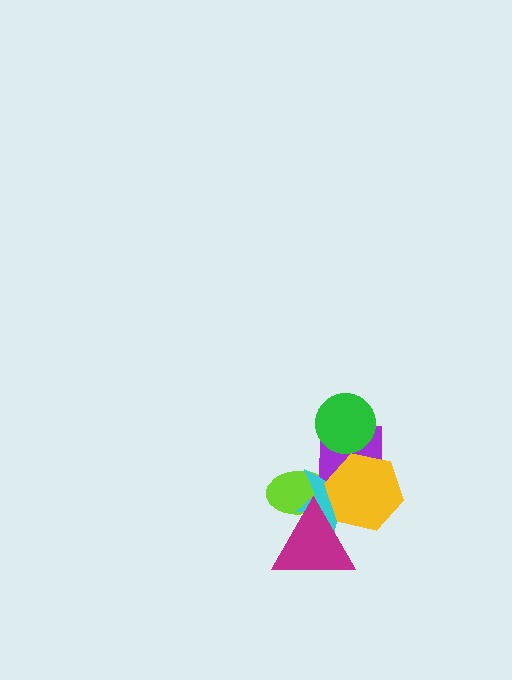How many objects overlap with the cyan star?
4 objects overlap with the cyan star.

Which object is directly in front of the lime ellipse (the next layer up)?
The purple square is directly in front of the lime ellipse.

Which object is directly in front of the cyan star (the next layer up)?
The yellow hexagon is directly in front of the cyan star.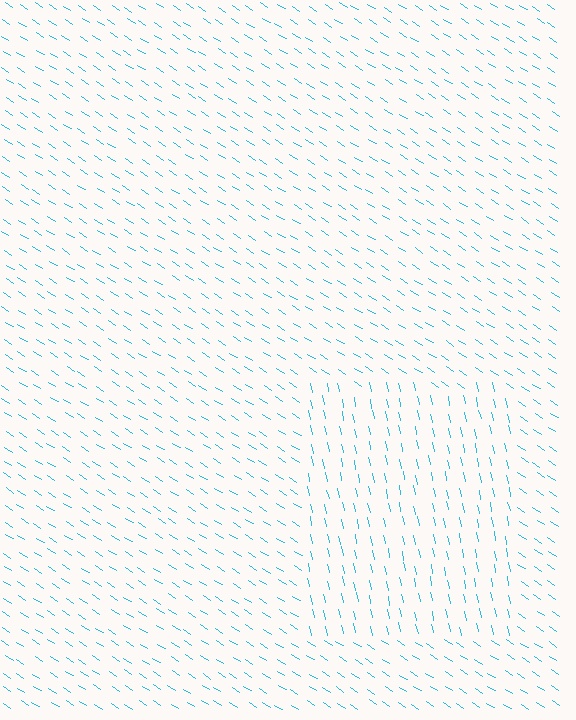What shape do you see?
I see a rectangle.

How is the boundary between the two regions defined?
The boundary is defined purely by a change in line orientation (approximately 45 degrees difference). All lines are the same color and thickness.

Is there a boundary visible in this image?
Yes, there is a texture boundary formed by a change in line orientation.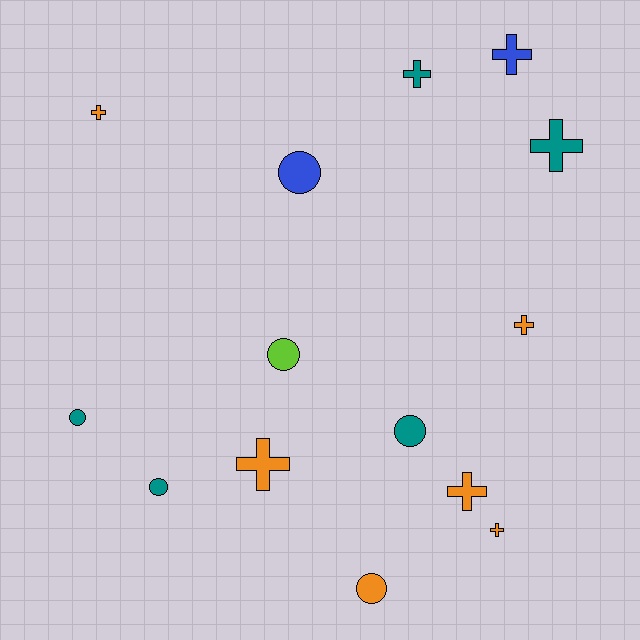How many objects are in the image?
There are 14 objects.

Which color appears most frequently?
Orange, with 6 objects.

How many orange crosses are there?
There are 5 orange crosses.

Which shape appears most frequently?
Cross, with 8 objects.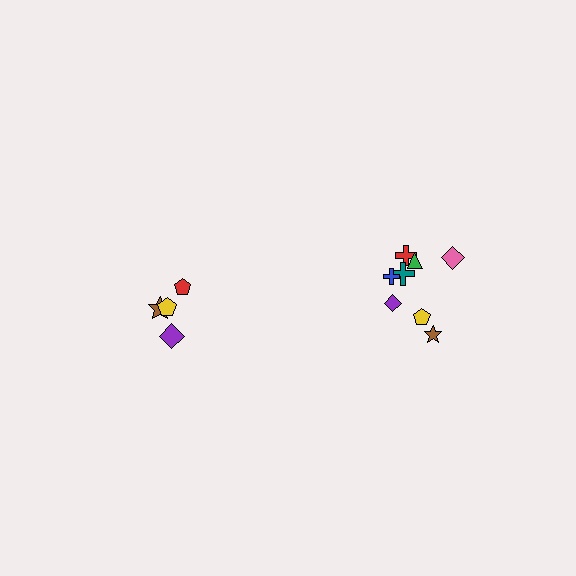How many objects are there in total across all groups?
There are 12 objects.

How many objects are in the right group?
There are 8 objects.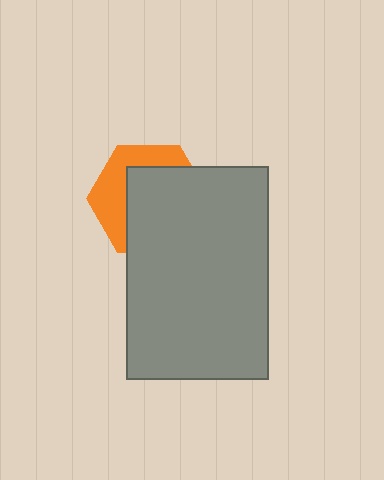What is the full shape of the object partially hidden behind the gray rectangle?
The partially hidden object is an orange hexagon.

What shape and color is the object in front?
The object in front is a gray rectangle.